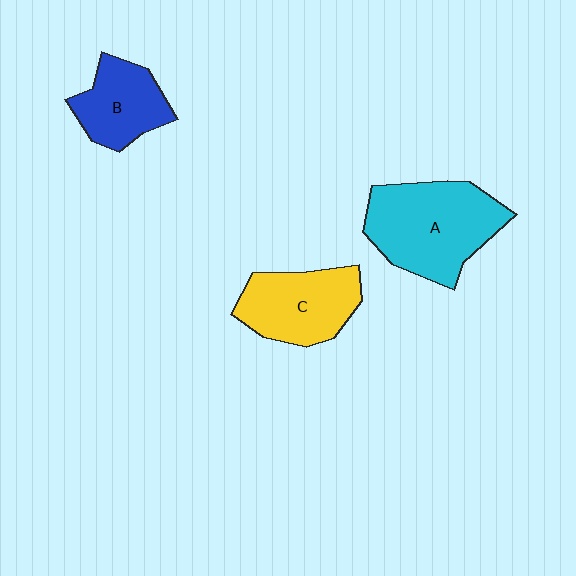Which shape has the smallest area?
Shape B (blue).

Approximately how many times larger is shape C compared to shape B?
Approximately 1.2 times.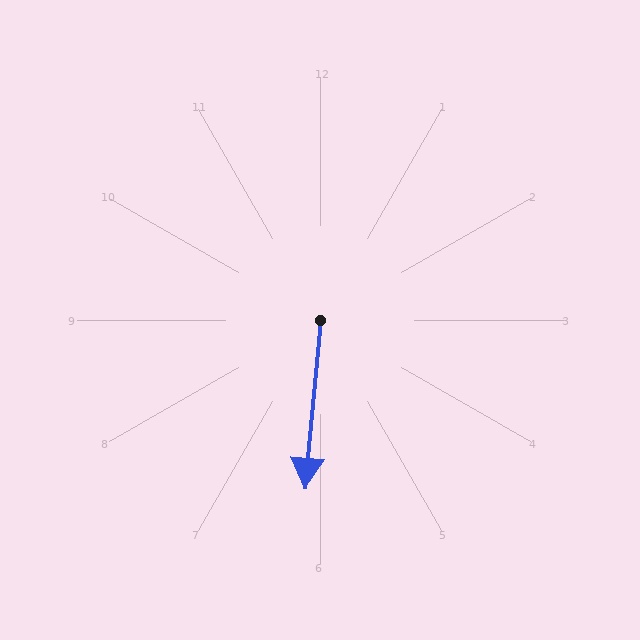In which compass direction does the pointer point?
South.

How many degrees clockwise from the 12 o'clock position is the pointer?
Approximately 185 degrees.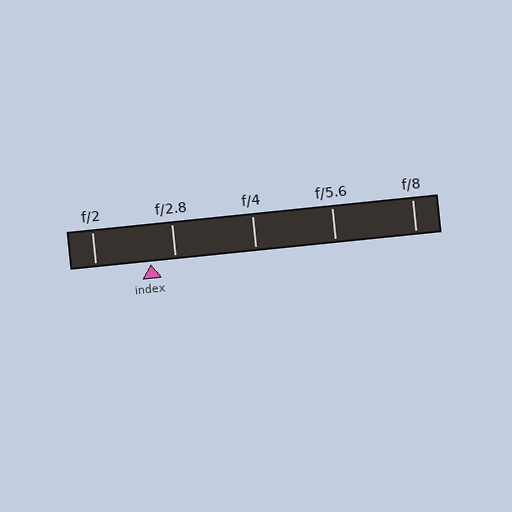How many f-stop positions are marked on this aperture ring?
There are 5 f-stop positions marked.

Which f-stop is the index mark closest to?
The index mark is closest to f/2.8.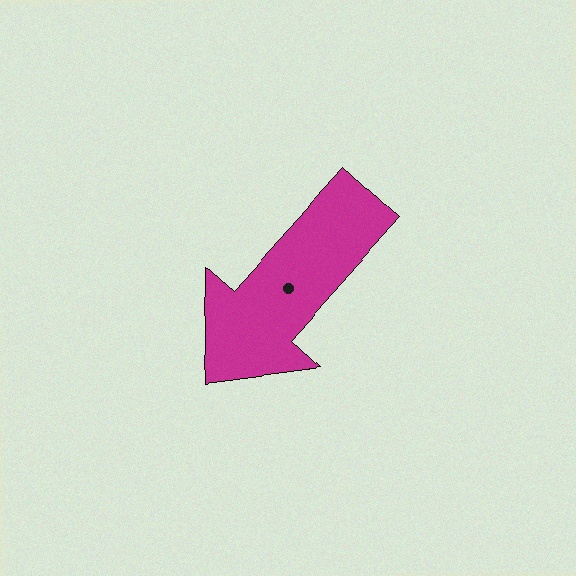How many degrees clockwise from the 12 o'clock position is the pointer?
Approximately 222 degrees.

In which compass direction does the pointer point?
Southwest.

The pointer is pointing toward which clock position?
Roughly 7 o'clock.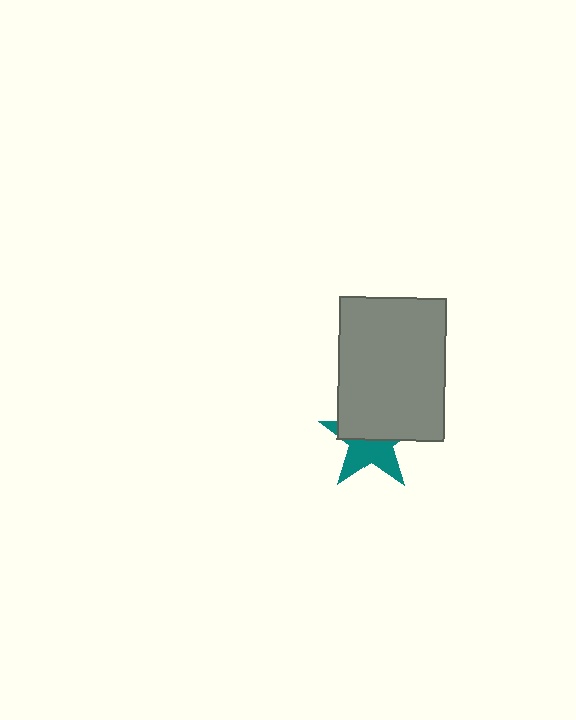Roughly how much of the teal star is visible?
About half of it is visible (roughly 47%).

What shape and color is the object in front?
The object in front is a gray rectangle.